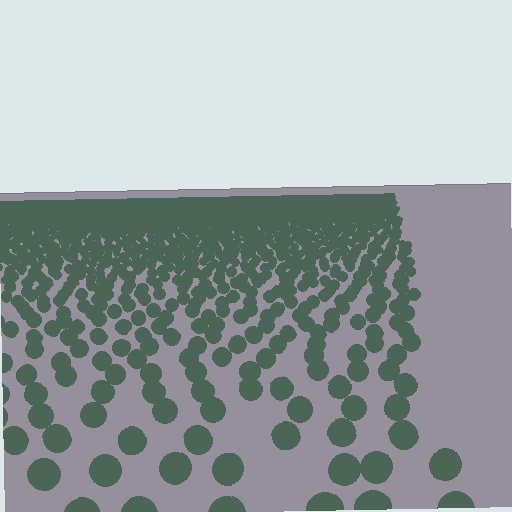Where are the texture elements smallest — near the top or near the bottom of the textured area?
Near the top.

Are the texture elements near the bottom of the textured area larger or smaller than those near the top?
Larger. Near the bottom, elements are closer to the viewer and appear at a bigger on-screen size.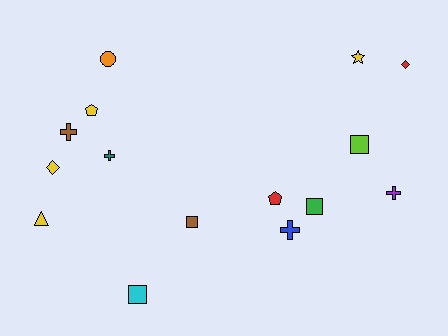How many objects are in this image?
There are 15 objects.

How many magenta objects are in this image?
There are no magenta objects.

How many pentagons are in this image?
There are 2 pentagons.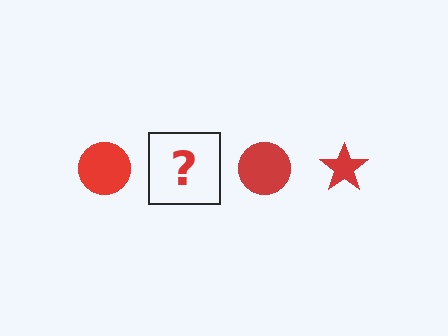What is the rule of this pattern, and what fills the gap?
The rule is that the pattern cycles through circle, star shapes in red. The gap should be filled with a red star.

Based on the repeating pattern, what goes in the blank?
The blank should be a red star.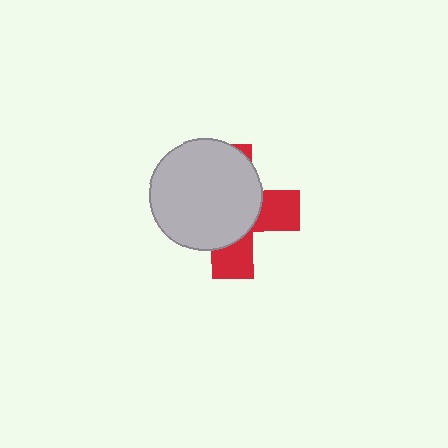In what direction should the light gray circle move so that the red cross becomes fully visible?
The light gray circle should move toward the upper-left. That is the shortest direction to clear the overlap and leave the red cross fully visible.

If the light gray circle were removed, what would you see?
You would see the complete red cross.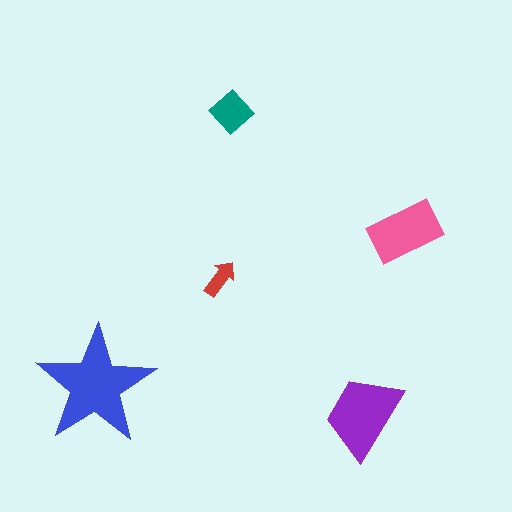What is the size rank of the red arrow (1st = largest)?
5th.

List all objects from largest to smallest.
The blue star, the purple trapezoid, the pink rectangle, the teal diamond, the red arrow.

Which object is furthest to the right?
The pink rectangle is rightmost.